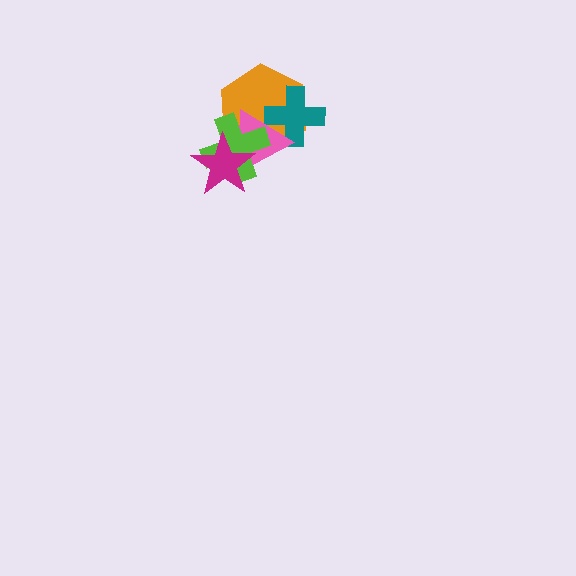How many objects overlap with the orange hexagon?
4 objects overlap with the orange hexagon.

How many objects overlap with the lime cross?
3 objects overlap with the lime cross.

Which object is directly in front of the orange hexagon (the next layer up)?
The teal cross is directly in front of the orange hexagon.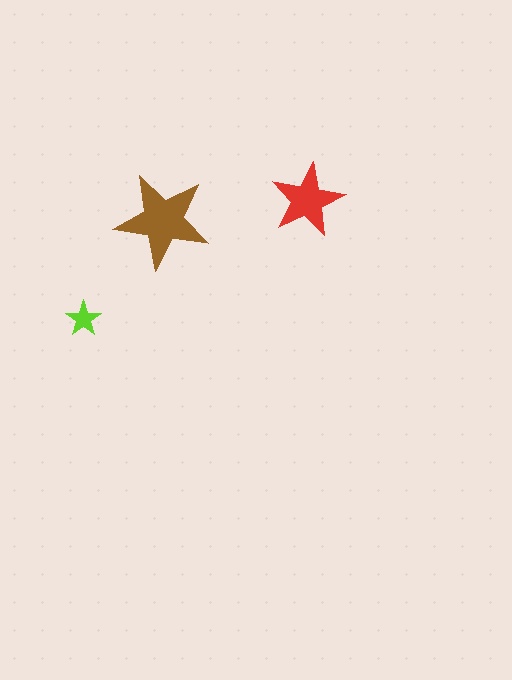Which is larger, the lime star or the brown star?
The brown one.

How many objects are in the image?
There are 3 objects in the image.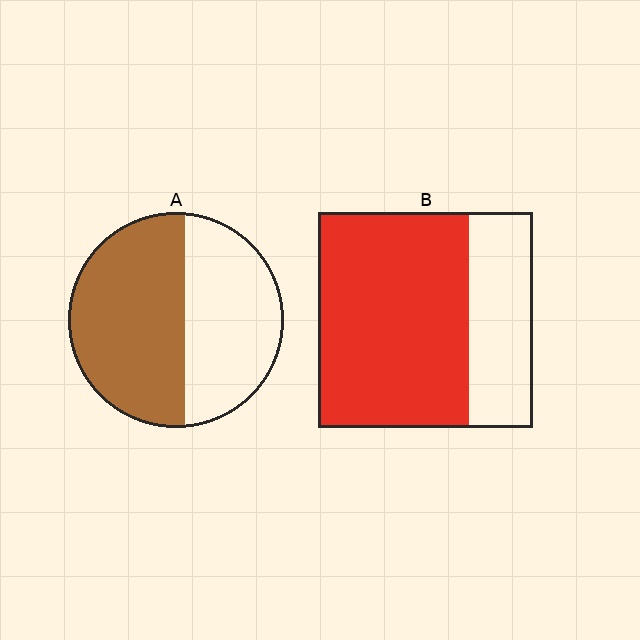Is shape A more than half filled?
Yes.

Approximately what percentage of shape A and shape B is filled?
A is approximately 55% and B is approximately 70%.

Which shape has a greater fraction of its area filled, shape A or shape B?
Shape B.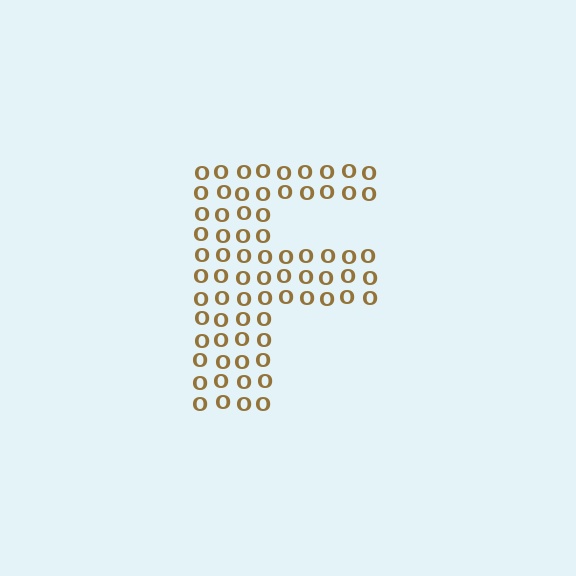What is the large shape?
The large shape is the letter F.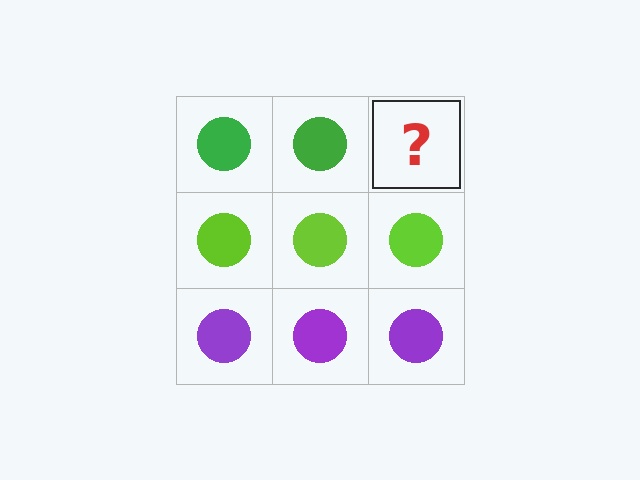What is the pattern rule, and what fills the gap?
The rule is that each row has a consistent color. The gap should be filled with a green circle.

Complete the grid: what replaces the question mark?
The question mark should be replaced with a green circle.